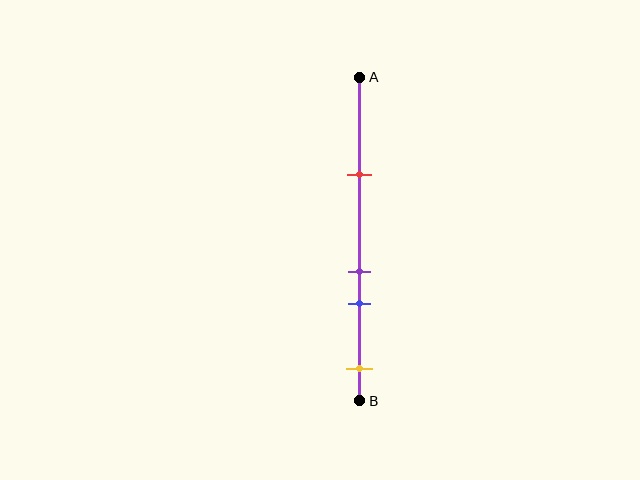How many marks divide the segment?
There are 4 marks dividing the segment.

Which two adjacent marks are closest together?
The purple and blue marks are the closest adjacent pair.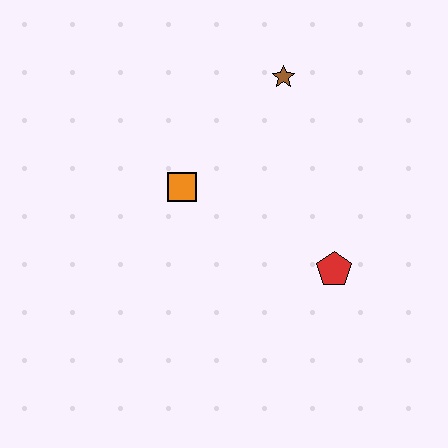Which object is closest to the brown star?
The orange square is closest to the brown star.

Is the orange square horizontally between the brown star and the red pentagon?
No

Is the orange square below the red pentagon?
No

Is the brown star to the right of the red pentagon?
No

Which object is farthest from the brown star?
The red pentagon is farthest from the brown star.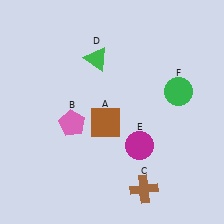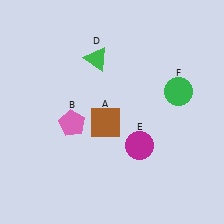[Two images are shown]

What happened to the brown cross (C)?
The brown cross (C) was removed in Image 2. It was in the bottom-right area of Image 1.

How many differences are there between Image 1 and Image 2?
There is 1 difference between the two images.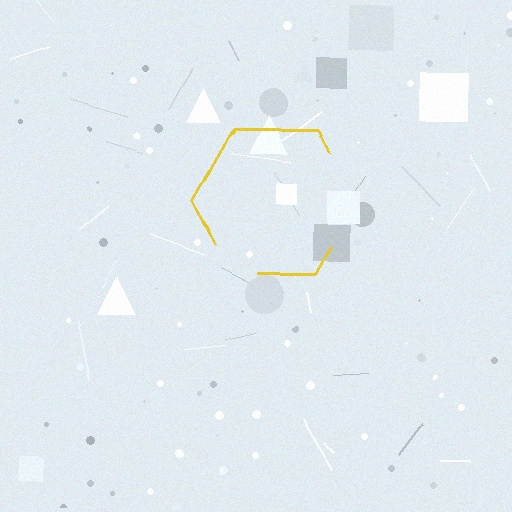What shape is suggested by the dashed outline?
The dashed outline suggests a hexagon.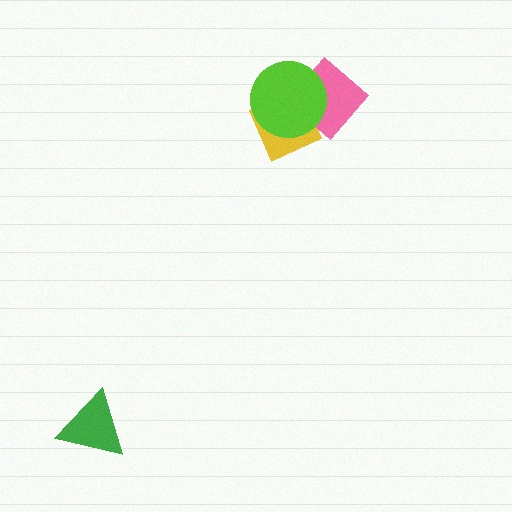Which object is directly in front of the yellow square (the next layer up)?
The pink diamond is directly in front of the yellow square.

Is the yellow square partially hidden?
Yes, it is partially covered by another shape.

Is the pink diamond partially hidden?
Yes, it is partially covered by another shape.